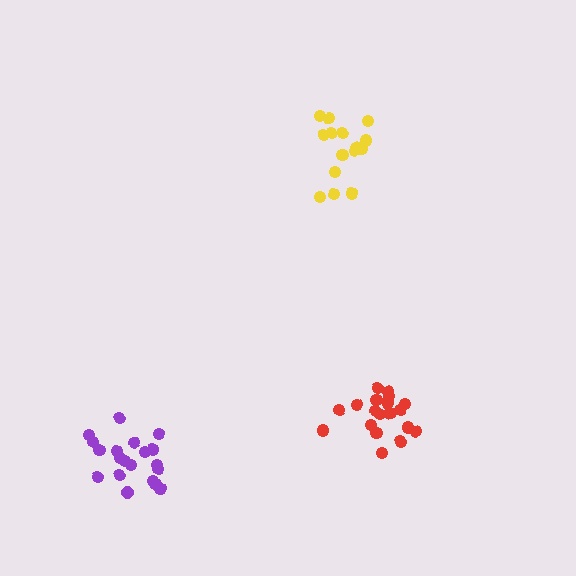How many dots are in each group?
Group 1: 15 dots, Group 2: 19 dots, Group 3: 20 dots (54 total).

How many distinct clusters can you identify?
There are 3 distinct clusters.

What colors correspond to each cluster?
The clusters are colored: yellow, red, purple.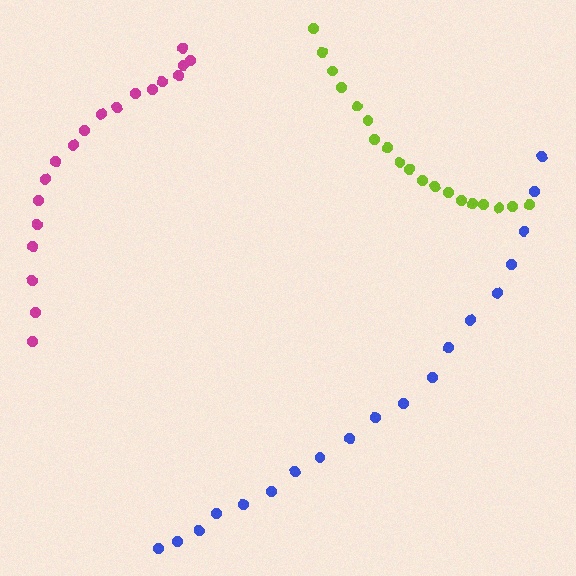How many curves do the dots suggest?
There are 3 distinct paths.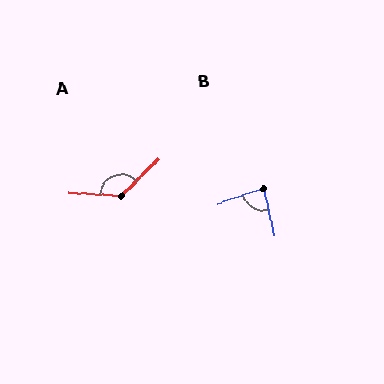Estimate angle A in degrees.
Approximately 133 degrees.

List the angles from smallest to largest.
B (84°), A (133°).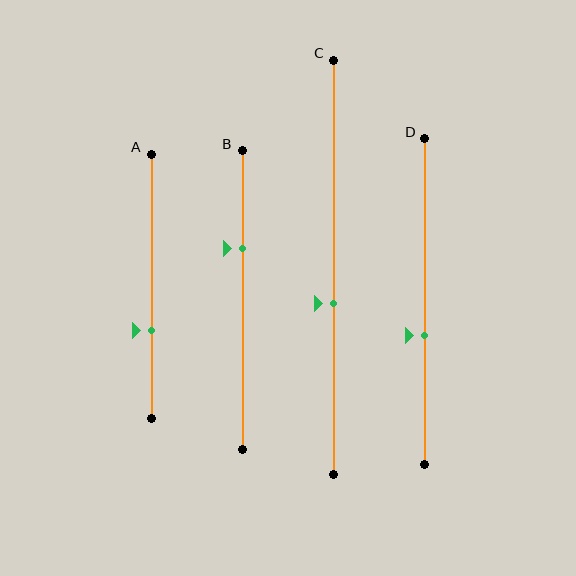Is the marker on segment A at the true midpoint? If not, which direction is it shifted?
No, the marker on segment A is shifted downward by about 16% of the segment length.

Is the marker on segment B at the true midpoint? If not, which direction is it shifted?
No, the marker on segment B is shifted upward by about 17% of the segment length.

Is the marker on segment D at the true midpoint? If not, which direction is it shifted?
No, the marker on segment D is shifted downward by about 10% of the segment length.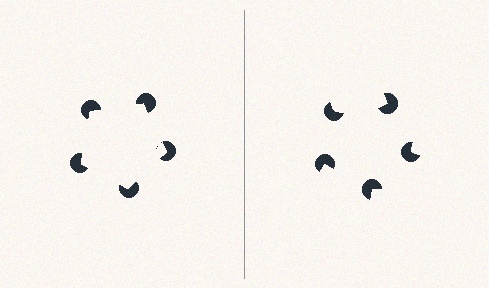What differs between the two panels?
The pac-man discs are positioned identically on both sides; only the wedge orientations differ. On the left they align to a pentagon; on the right they are misaligned.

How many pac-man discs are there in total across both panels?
10 — 5 on each side.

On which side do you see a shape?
An illusory pentagon appears on the left side. On the right side the wedge cuts are rotated, so no coherent shape forms.